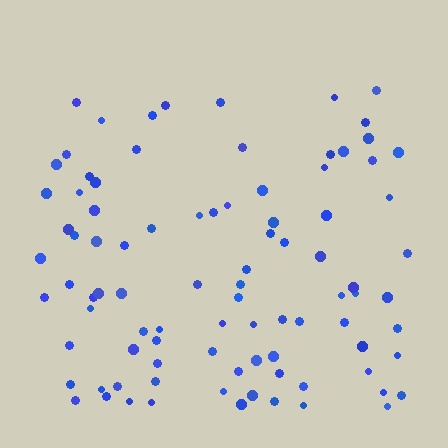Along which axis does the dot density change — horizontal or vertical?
Vertical.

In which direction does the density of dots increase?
From top to bottom, with the bottom side densest.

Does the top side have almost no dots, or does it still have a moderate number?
Still a moderate number, just noticeably fewer than the bottom.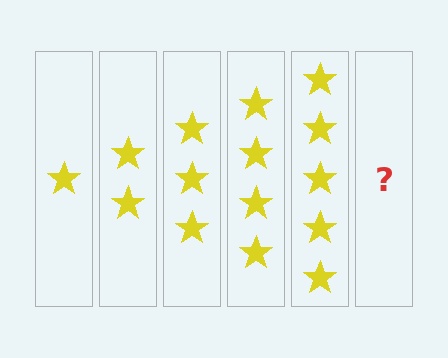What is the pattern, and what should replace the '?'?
The pattern is that each step adds one more star. The '?' should be 6 stars.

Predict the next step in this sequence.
The next step is 6 stars.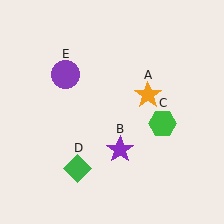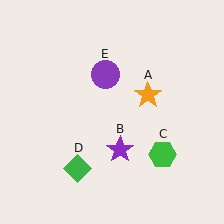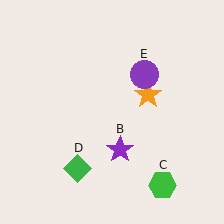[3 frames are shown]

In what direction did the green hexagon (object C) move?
The green hexagon (object C) moved down.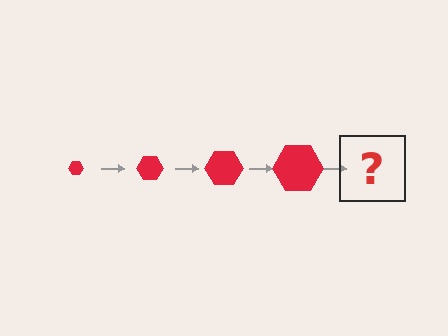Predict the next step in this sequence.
The next step is a red hexagon, larger than the previous one.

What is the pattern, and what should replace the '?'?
The pattern is that the hexagon gets progressively larger each step. The '?' should be a red hexagon, larger than the previous one.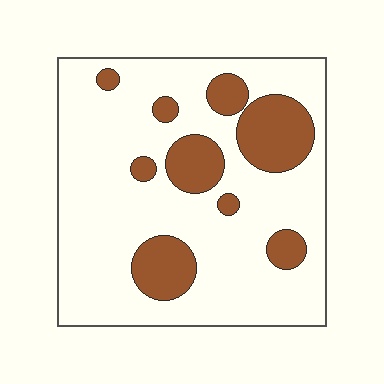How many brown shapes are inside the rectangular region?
9.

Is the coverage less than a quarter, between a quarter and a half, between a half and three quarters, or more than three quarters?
Less than a quarter.